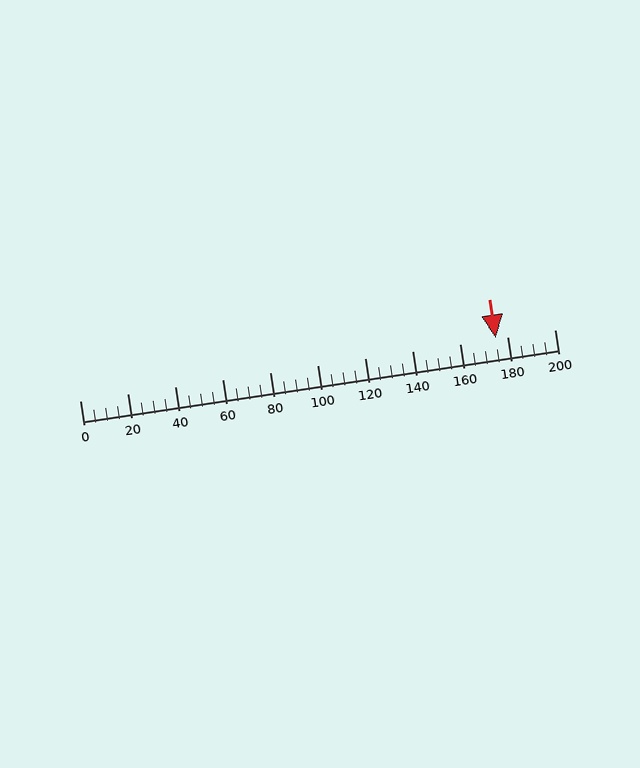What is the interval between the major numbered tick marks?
The major tick marks are spaced 20 units apart.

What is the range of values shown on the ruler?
The ruler shows values from 0 to 200.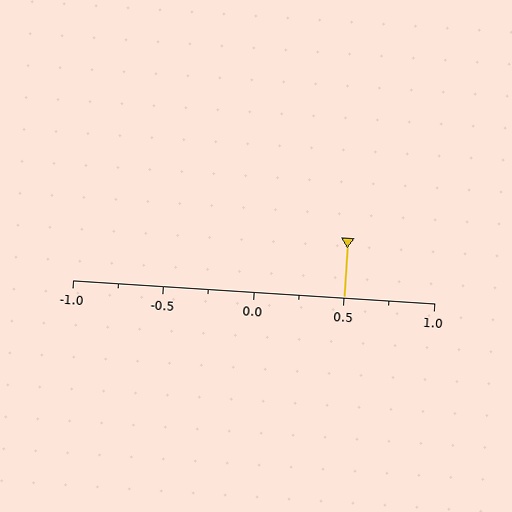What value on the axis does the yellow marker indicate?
The marker indicates approximately 0.5.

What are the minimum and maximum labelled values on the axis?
The axis runs from -1.0 to 1.0.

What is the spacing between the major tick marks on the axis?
The major ticks are spaced 0.5 apart.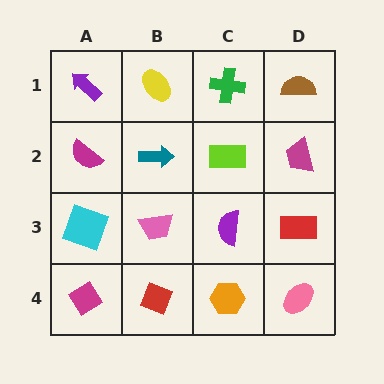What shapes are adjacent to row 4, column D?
A red rectangle (row 3, column D), an orange hexagon (row 4, column C).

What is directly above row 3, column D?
A magenta trapezoid.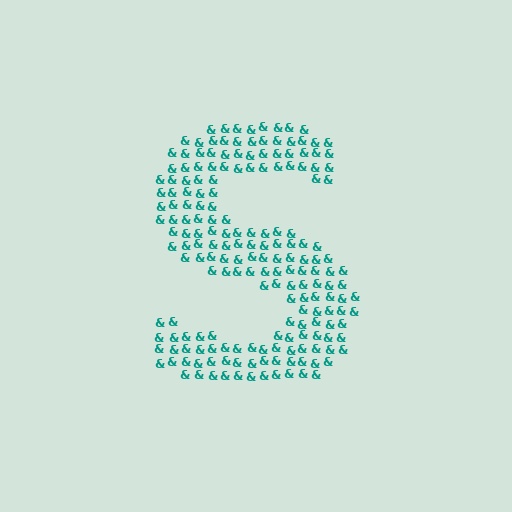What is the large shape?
The large shape is the letter S.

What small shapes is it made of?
It is made of small ampersands.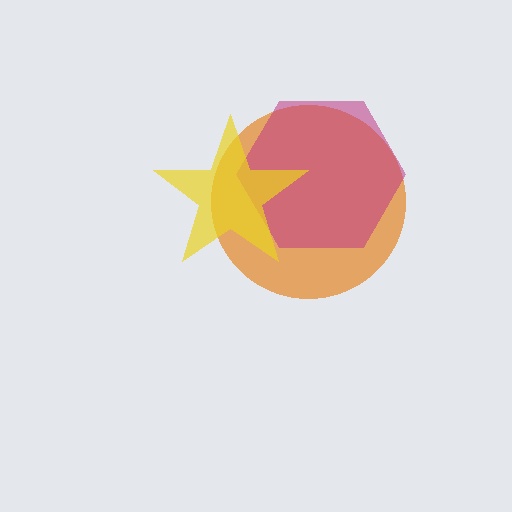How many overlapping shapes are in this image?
There are 3 overlapping shapes in the image.